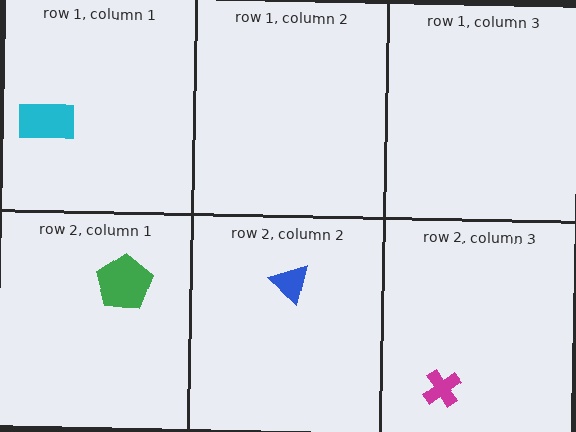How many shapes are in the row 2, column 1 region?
1.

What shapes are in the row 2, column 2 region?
The blue triangle.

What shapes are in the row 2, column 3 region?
The magenta cross.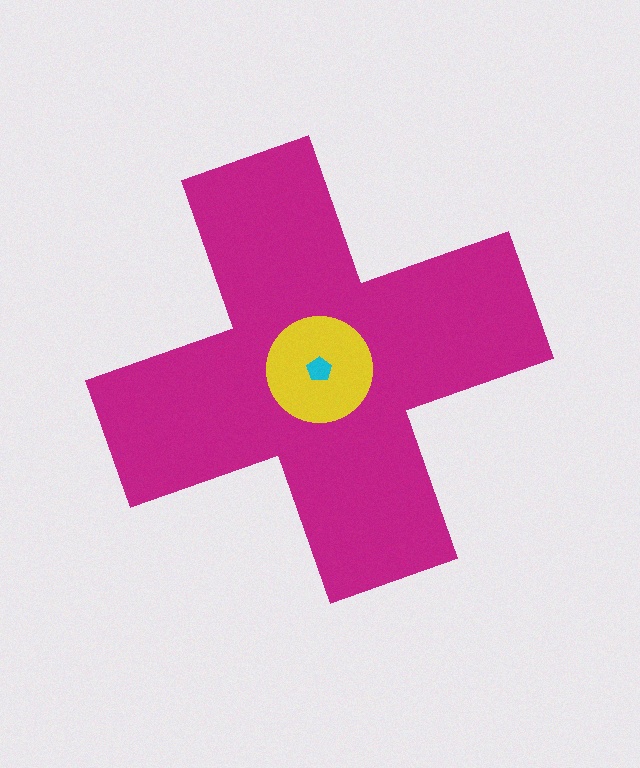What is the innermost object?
The cyan pentagon.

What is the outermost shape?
The magenta cross.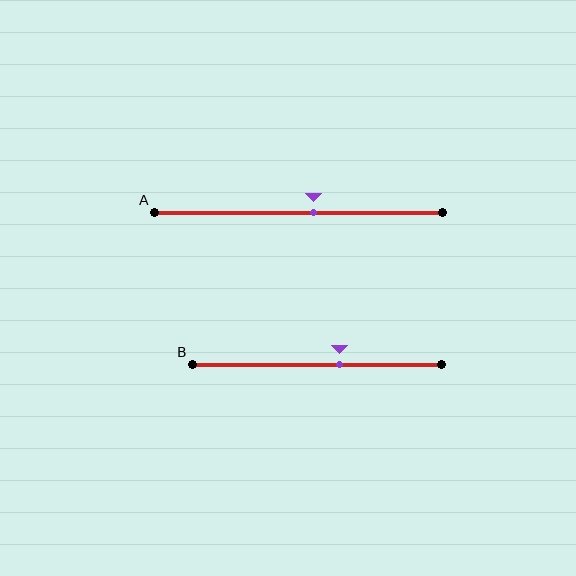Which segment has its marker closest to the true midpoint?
Segment A has its marker closest to the true midpoint.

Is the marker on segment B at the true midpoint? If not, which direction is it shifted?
No, the marker on segment B is shifted to the right by about 9% of the segment length.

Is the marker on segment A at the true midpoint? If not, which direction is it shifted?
No, the marker on segment A is shifted to the right by about 5% of the segment length.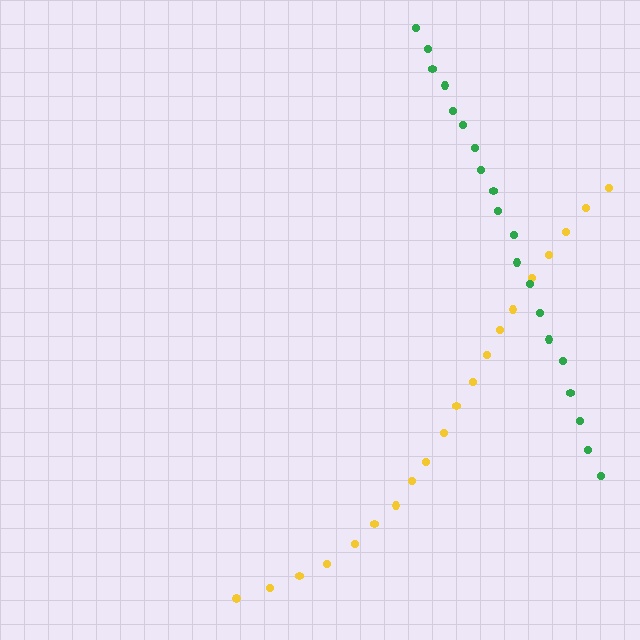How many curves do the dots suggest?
There are 2 distinct paths.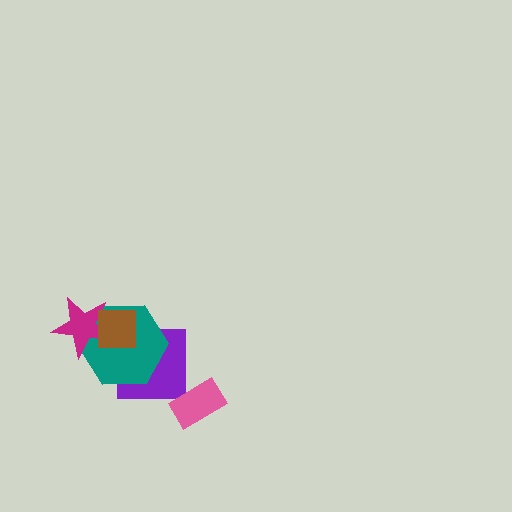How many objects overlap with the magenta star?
2 objects overlap with the magenta star.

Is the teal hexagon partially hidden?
Yes, it is partially covered by another shape.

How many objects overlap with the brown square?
3 objects overlap with the brown square.